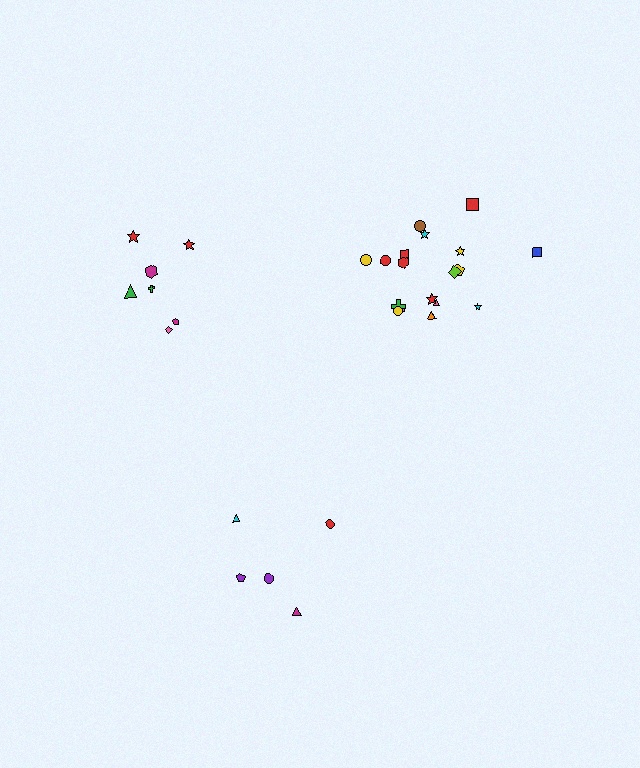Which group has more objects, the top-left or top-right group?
The top-right group.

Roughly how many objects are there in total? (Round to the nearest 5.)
Roughly 30 objects in total.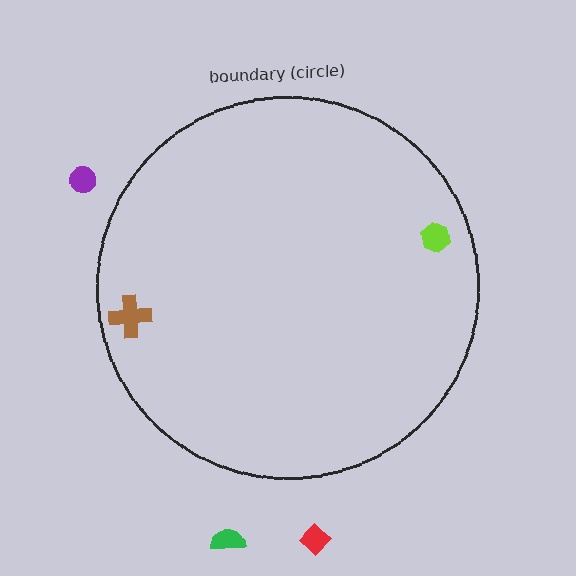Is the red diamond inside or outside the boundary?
Outside.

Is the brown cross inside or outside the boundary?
Inside.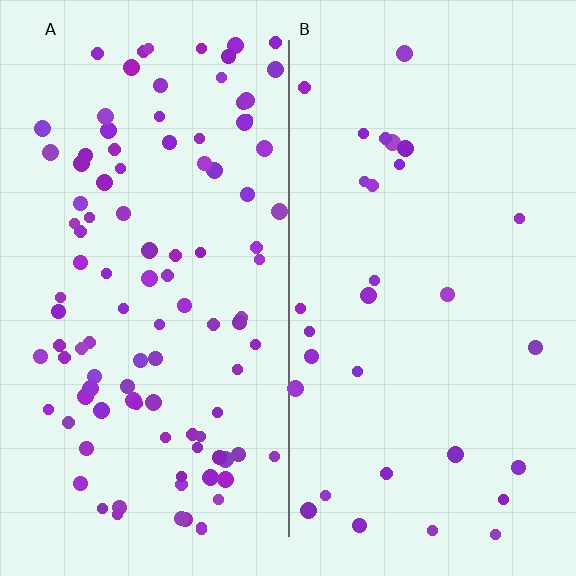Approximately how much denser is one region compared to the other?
Approximately 3.4× — region A over region B.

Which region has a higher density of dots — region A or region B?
A (the left).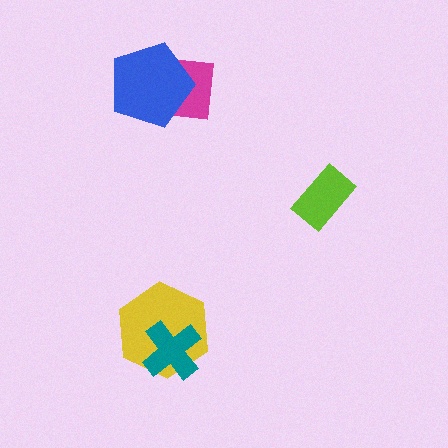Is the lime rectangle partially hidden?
No, no other shape covers it.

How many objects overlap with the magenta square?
1 object overlaps with the magenta square.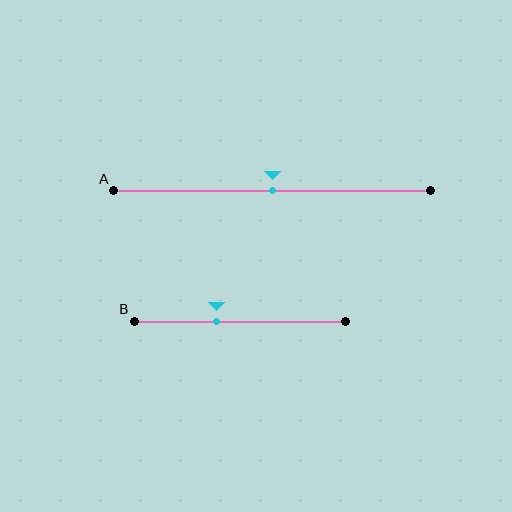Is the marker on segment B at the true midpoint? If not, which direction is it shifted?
No, the marker on segment B is shifted to the left by about 11% of the segment length.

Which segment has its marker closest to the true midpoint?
Segment A has its marker closest to the true midpoint.